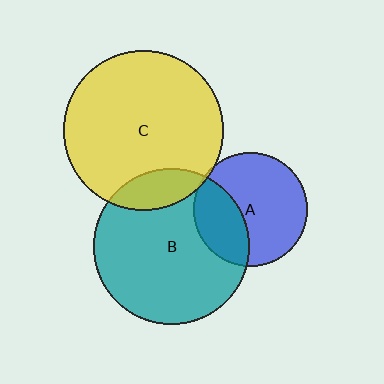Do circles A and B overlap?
Yes.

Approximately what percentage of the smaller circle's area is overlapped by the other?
Approximately 35%.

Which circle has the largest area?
Circle C (yellow).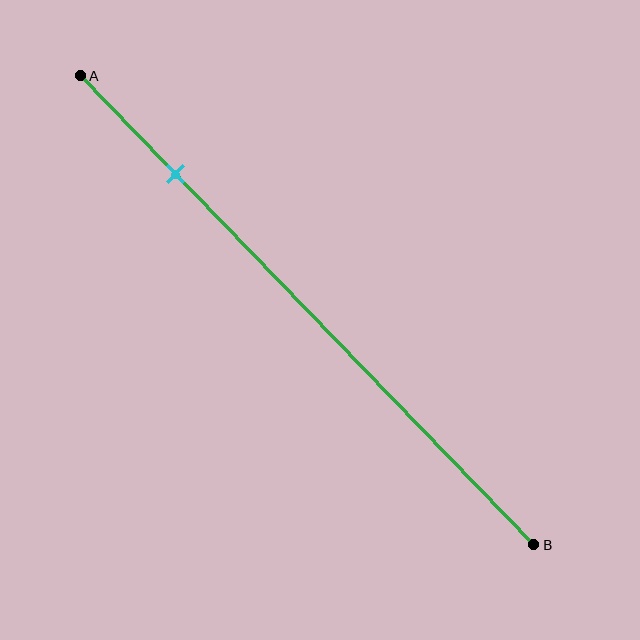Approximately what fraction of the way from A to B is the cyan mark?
The cyan mark is approximately 20% of the way from A to B.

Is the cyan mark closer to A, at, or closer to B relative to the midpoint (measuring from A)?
The cyan mark is closer to point A than the midpoint of segment AB.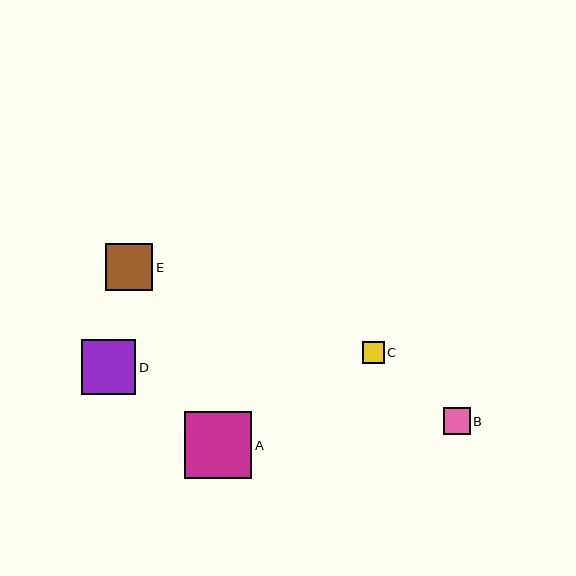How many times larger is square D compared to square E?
Square D is approximately 1.1 times the size of square E.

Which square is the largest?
Square A is the largest with a size of approximately 67 pixels.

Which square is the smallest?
Square C is the smallest with a size of approximately 22 pixels.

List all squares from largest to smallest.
From largest to smallest: A, D, E, B, C.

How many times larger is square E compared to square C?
Square E is approximately 2.2 times the size of square C.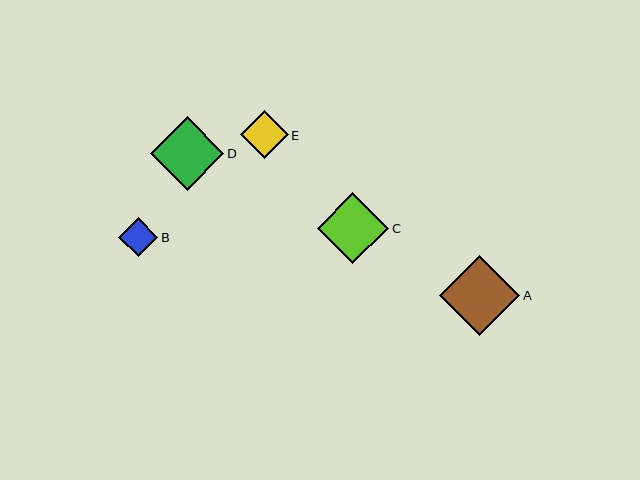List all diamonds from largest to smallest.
From largest to smallest: A, D, C, E, B.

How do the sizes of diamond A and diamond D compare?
Diamond A and diamond D are approximately the same size.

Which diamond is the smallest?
Diamond B is the smallest with a size of approximately 39 pixels.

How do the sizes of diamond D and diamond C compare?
Diamond D and diamond C are approximately the same size.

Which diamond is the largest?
Diamond A is the largest with a size of approximately 80 pixels.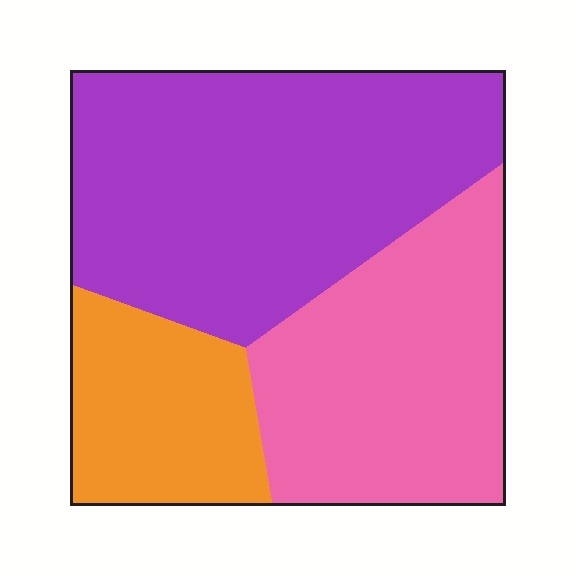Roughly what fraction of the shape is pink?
Pink covers 33% of the shape.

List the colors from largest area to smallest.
From largest to smallest: purple, pink, orange.